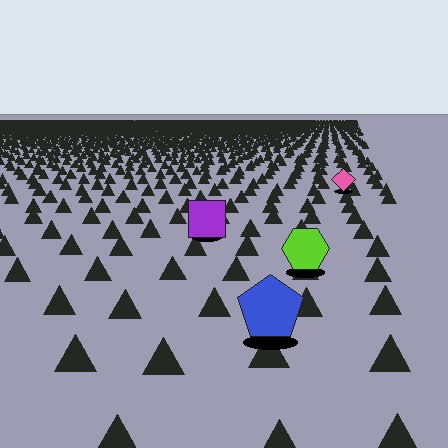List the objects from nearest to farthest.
From nearest to farthest: the blue pentagon, the lime hexagon, the purple square, the pink diamond.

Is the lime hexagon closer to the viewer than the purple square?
Yes. The lime hexagon is closer — you can tell from the texture gradient: the ground texture is coarser near it.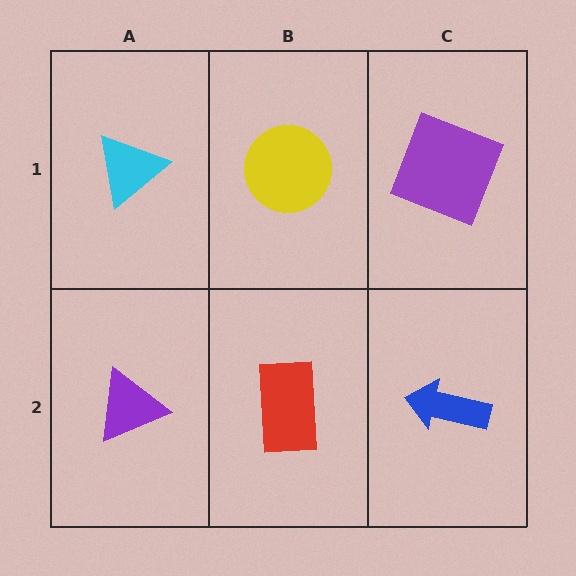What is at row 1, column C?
A purple square.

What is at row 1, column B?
A yellow circle.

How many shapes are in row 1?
3 shapes.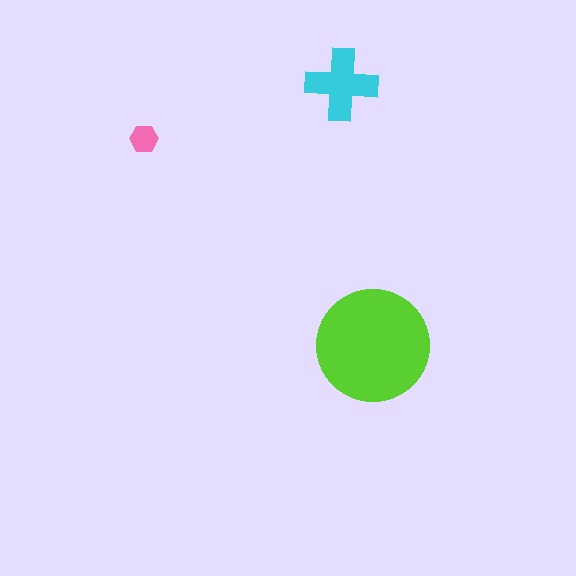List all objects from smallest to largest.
The pink hexagon, the cyan cross, the lime circle.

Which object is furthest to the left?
The pink hexagon is leftmost.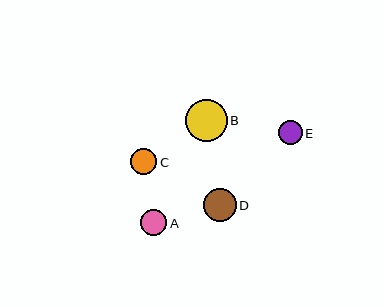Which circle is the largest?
Circle B is the largest with a size of approximately 42 pixels.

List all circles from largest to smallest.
From largest to smallest: B, D, C, A, E.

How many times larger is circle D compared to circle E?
Circle D is approximately 1.4 times the size of circle E.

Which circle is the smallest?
Circle E is the smallest with a size of approximately 24 pixels.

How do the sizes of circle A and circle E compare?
Circle A and circle E are approximately the same size.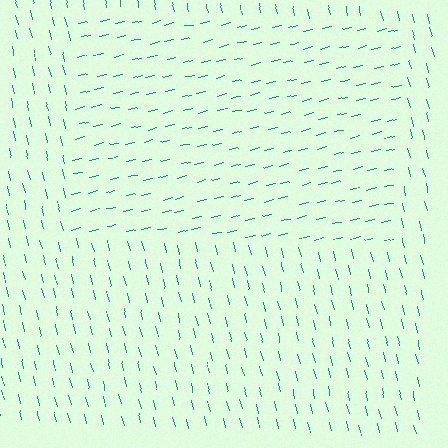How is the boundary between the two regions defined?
The boundary is defined purely by a change in line orientation (approximately 90 degrees difference). All lines are the same color and thickness.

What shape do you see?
I see a rectangle.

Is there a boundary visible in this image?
Yes, there is a texture boundary formed by a change in line orientation.